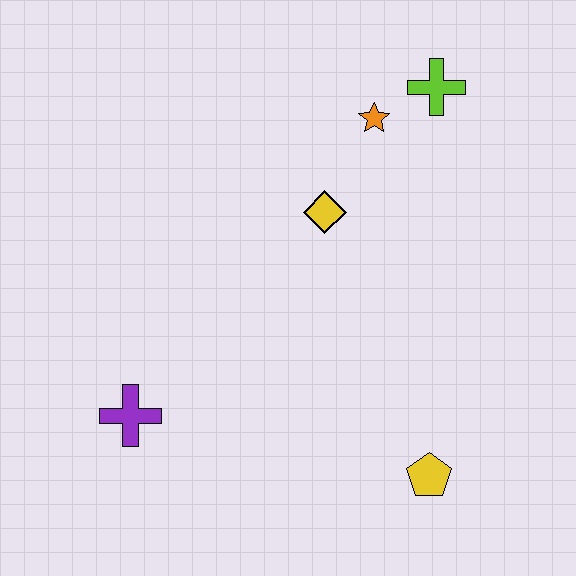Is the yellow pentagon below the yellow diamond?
Yes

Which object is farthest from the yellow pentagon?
The lime cross is farthest from the yellow pentagon.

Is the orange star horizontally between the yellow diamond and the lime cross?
Yes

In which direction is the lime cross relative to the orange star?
The lime cross is to the right of the orange star.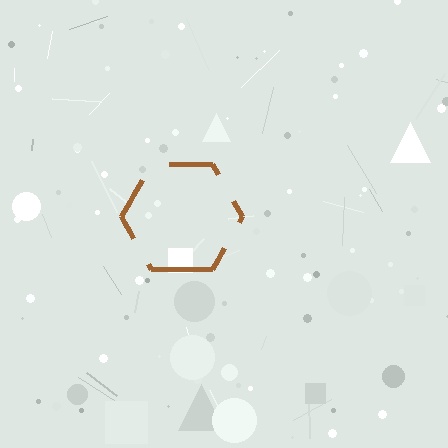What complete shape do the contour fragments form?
The contour fragments form a hexagon.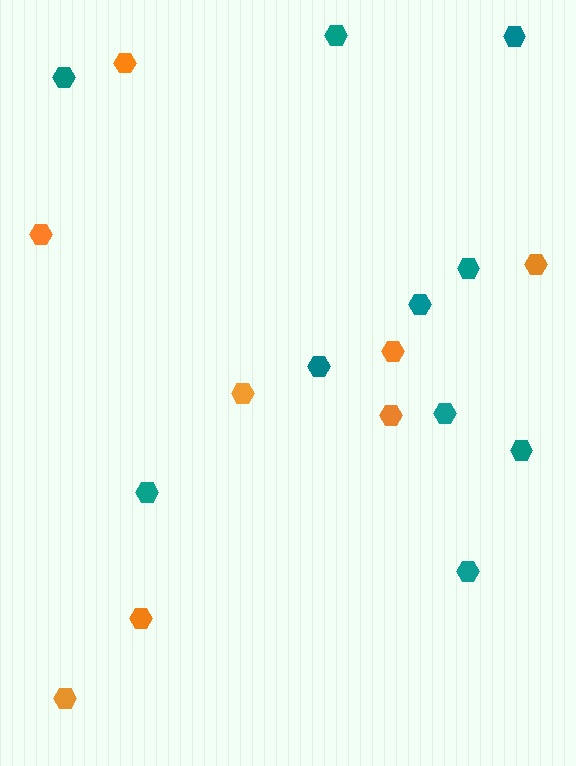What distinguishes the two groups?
There are 2 groups: one group of teal hexagons (10) and one group of orange hexagons (8).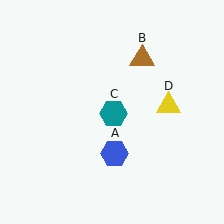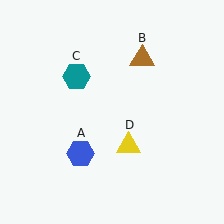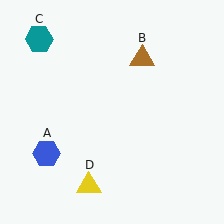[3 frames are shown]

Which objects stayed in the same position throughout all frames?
Brown triangle (object B) remained stationary.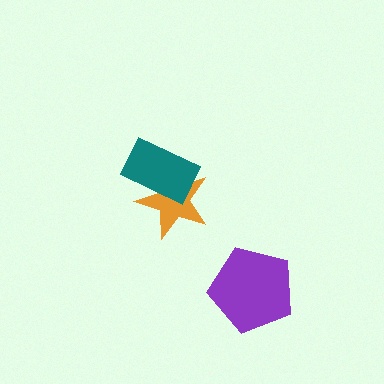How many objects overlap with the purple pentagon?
0 objects overlap with the purple pentagon.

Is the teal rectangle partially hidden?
No, no other shape covers it.